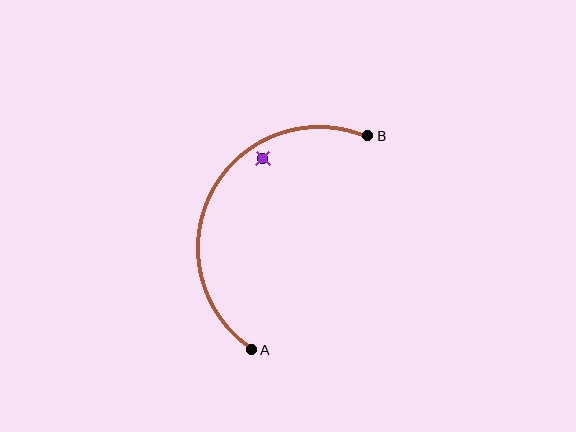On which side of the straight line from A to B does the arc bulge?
The arc bulges to the left of the straight line connecting A and B.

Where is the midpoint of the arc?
The arc midpoint is the point on the curve farthest from the straight line joining A and B. It sits to the left of that line.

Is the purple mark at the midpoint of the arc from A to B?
No — the purple mark does not lie on the arc at all. It sits slightly inside the curve.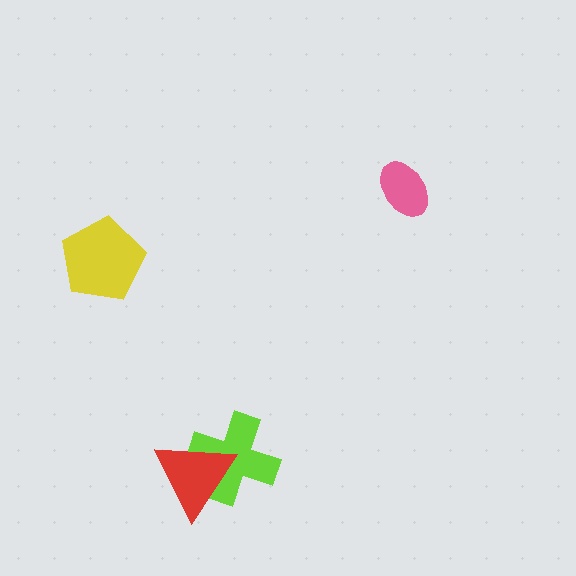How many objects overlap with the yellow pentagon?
0 objects overlap with the yellow pentagon.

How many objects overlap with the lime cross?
1 object overlaps with the lime cross.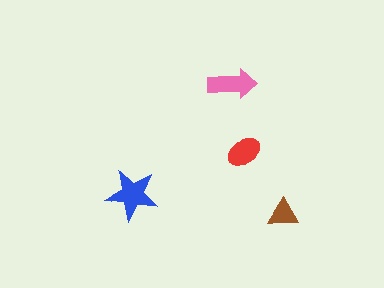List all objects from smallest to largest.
The brown triangle, the red ellipse, the pink arrow, the blue star.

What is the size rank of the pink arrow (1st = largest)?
2nd.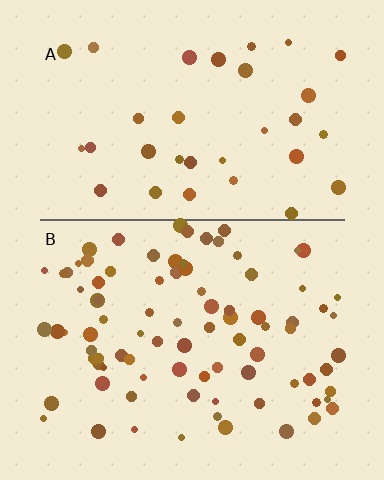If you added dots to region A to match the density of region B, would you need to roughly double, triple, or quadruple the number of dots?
Approximately triple.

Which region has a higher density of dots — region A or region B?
B (the bottom).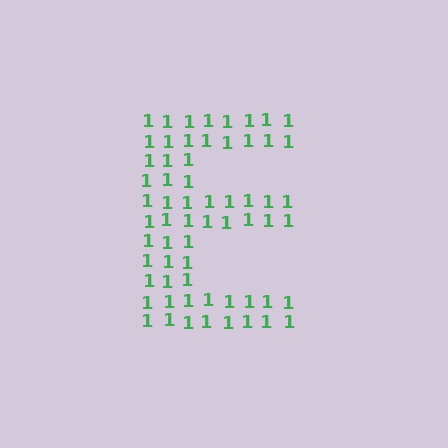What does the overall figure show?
The overall figure shows the letter E.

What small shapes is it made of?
It is made of small digit 1's.